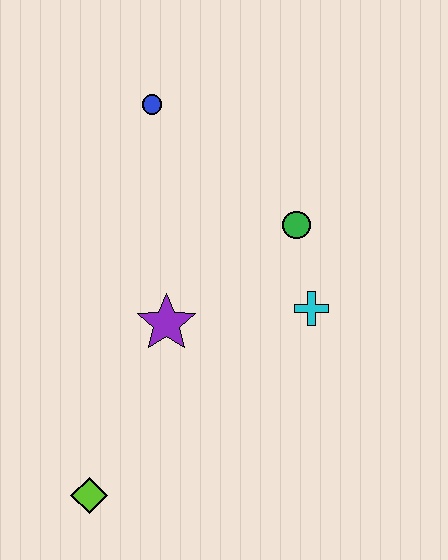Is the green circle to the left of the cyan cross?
Yes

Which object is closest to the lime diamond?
The purple star is closest to the lime diamond.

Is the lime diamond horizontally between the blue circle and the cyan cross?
No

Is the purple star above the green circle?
No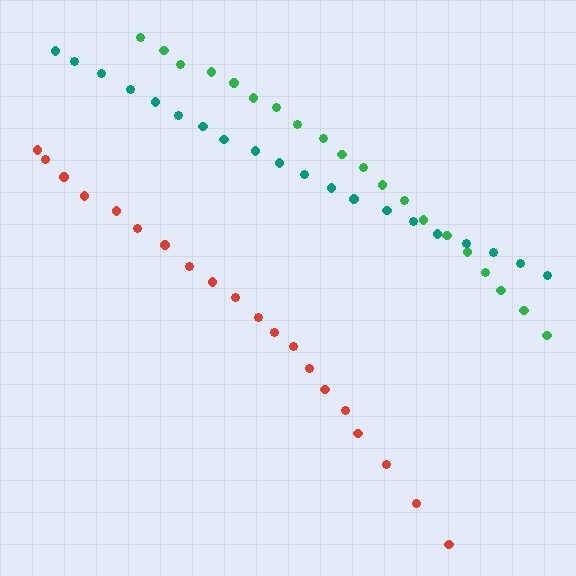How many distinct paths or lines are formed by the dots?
There are 3 distinct paths.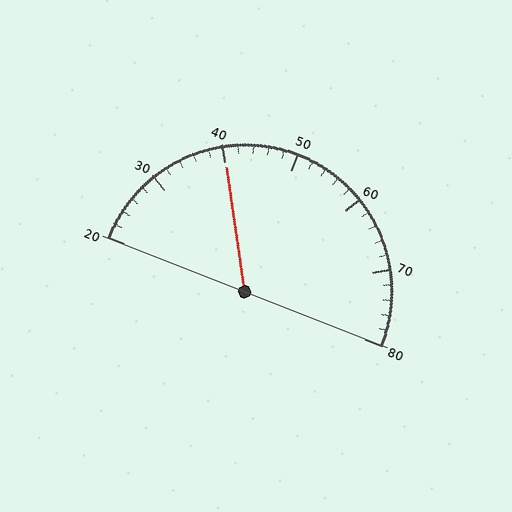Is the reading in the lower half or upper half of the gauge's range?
The reading is in the lower half of the range (20 to 80).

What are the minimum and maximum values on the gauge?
The gauge ranges from 20 to 80.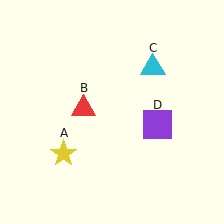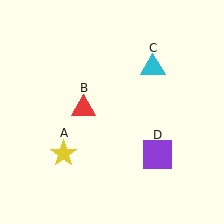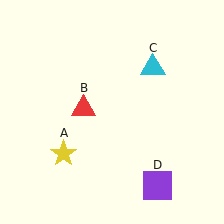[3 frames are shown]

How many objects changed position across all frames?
1 object changed position: purple square (object D).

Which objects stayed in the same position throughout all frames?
Yellow star (object A) and red triangle (object B) and cyan triangle (object C) remained stationary.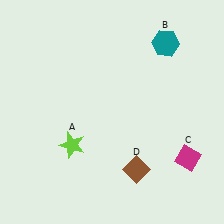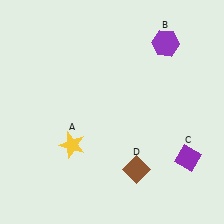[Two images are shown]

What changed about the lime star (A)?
In Image 1, A is lime. In Image 2, it changed to yellow.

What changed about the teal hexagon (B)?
In Image 1, B is teal. In Image 2, it changed to purple.